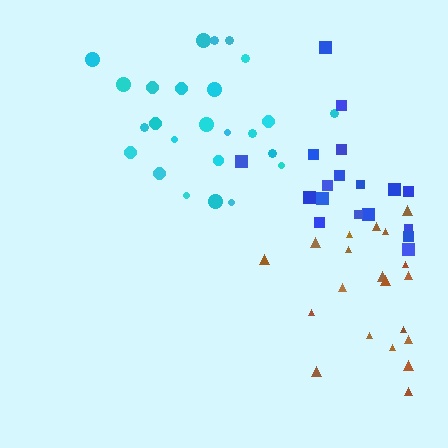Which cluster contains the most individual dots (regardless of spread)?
Cyan (25).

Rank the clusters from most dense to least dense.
brown, cyan, blue.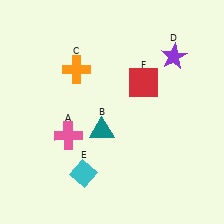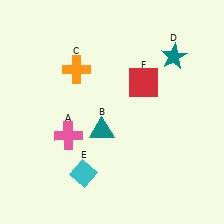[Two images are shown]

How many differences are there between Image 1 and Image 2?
There is 1 difference between the two images.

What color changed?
The star (D) changed from purple in Image 1 to teal in Image 2.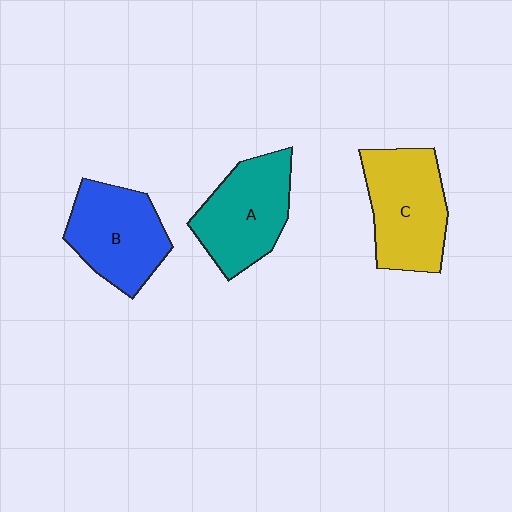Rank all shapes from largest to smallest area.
From largest to smallest: C (yellow), A (teal), B (blue).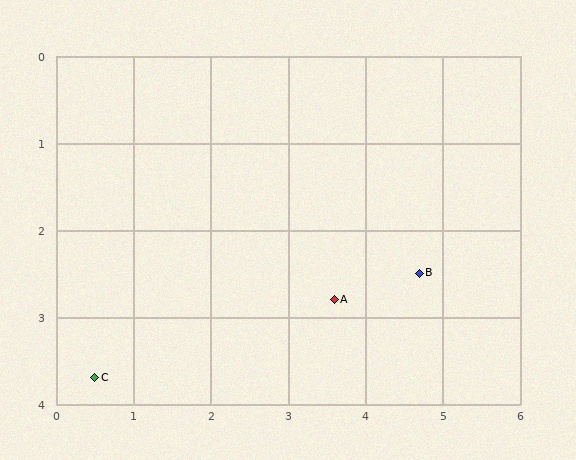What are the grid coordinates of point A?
Point A is at approximately (3.6, 2.8).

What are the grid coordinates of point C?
Point C is at approximately (0.5, 3.7).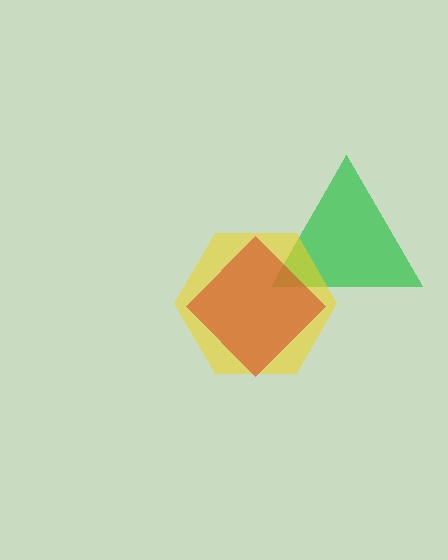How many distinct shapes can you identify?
There are 3 distinct shapes: a green triangle, a yellow hexagon, a red diamond.